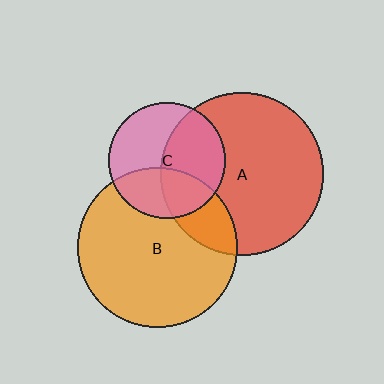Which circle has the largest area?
Circle A (red).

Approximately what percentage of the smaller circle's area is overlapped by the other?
Approximately 35%.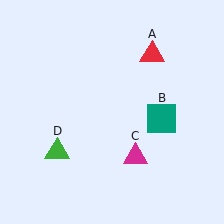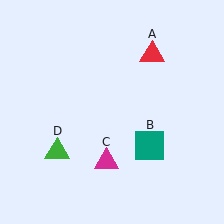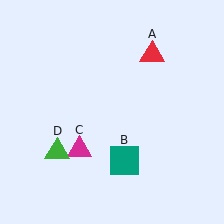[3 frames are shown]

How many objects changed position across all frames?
2 objects changed position: teal square (object B), magenta triangle (object C).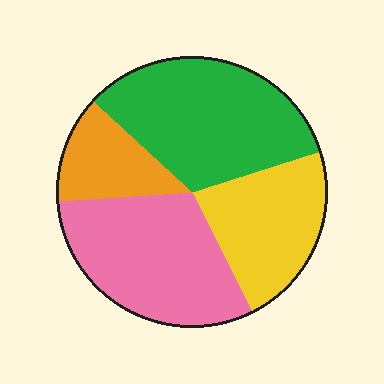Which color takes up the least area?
Orange, at roughly 15%.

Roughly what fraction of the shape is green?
Green covers 33% of the shape.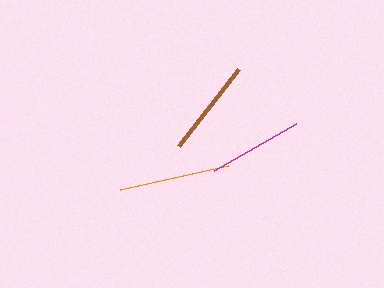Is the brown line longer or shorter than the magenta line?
The brown line is longer than the magenta line.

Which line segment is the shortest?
The magenta line is the shortest at approximately 94 pixels.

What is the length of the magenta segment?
The magenta segment is approximately 94 pixels long.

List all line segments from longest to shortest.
From longest to shortest: orange, brown, magenta.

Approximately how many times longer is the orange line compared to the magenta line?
The orange line is approximately 1.2 times the length of the magenta line.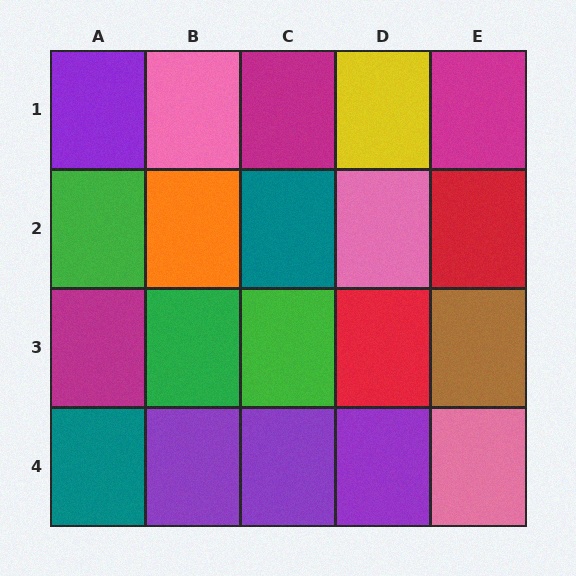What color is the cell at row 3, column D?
Red.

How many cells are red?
2 cells are red.